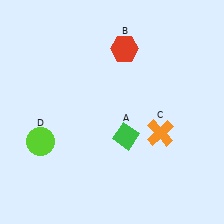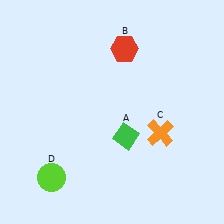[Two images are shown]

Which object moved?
The lime circle (D) moved down.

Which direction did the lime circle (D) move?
The lime circle (D) moved down.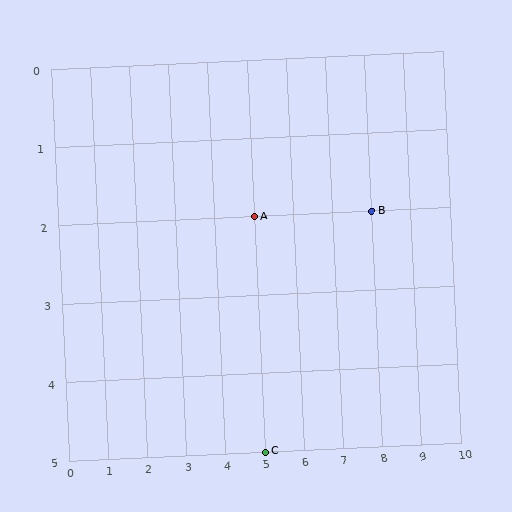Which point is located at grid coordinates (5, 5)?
Point C is at (5, 5).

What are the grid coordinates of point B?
Point B is at grid coordinates (8, 2).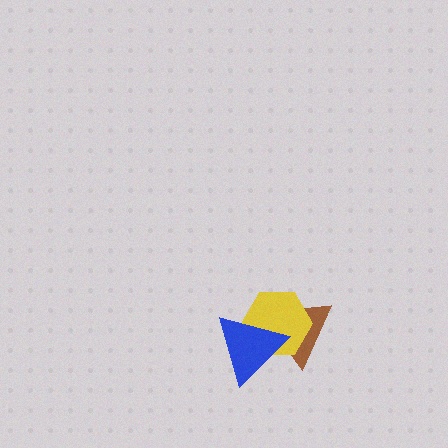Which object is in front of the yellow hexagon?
The blue triangle is in front of the yellow hexagon.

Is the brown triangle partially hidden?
Yes, it is partially covered by another shape.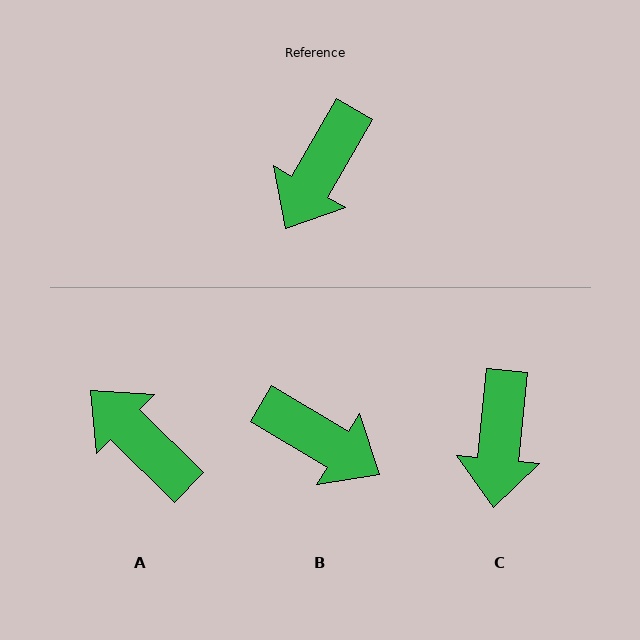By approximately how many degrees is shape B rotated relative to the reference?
Approximately 89 degrees counter-clockwise.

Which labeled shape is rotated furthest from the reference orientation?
A, about 104 degrees away.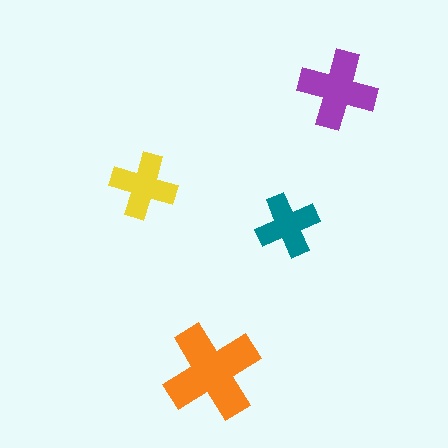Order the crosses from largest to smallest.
the orange one, the purple one, the yellow one, the teal one.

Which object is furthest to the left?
The yellow cross is leftmost.